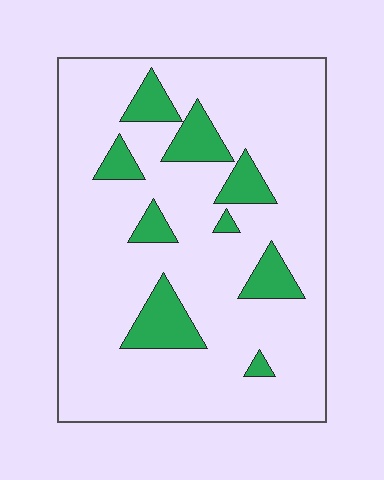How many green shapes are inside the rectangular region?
9.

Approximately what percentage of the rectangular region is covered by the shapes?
Approximately 15%.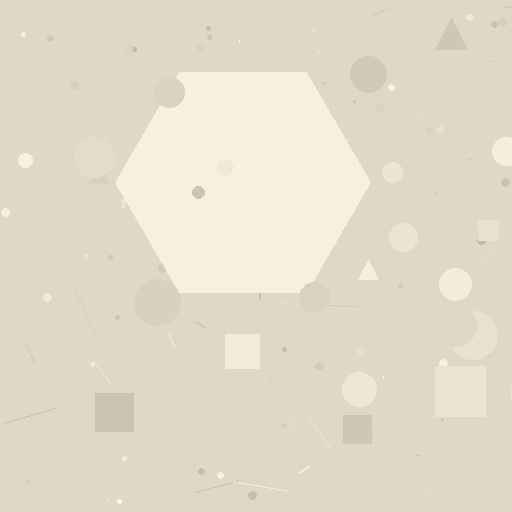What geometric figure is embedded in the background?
A hexagon is embedded in the background.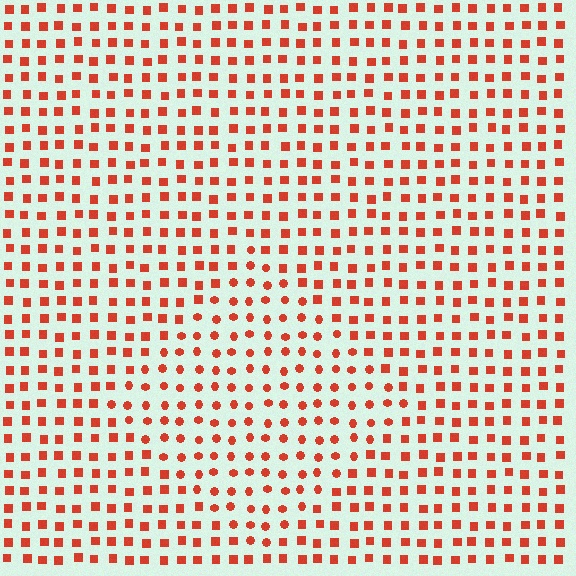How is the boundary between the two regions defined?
The boundary is defined by a change in element shape: circles inside vs. squares outside. All elements share the same color and spacing.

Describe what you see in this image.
The image is filled with small red elements arranged in a uniform grid. A diamond-shaped region contains circles, while the surrounding area contains squares. The boundary is defined purely by the change in element shape.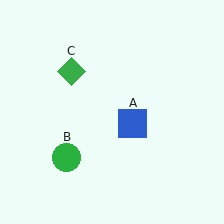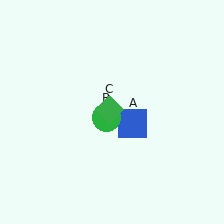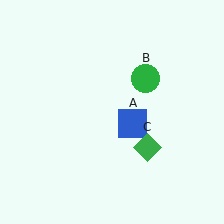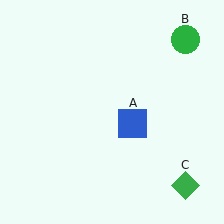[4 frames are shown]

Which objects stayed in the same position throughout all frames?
Blue square (object A) remained stationary.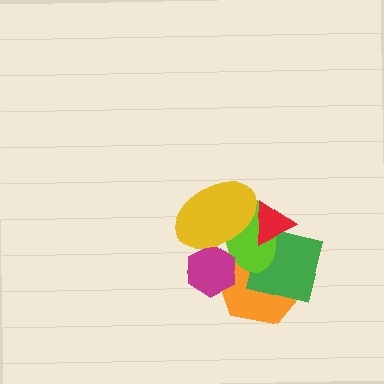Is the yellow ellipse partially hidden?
No, no other shape covers it.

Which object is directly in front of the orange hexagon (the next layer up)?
The green square is directly in front of the orange hexagon.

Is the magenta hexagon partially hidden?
Yes, it is partially covered by another shape.